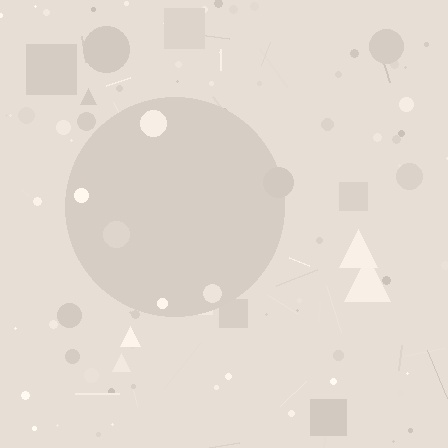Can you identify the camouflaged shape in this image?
The camouflaged shape is a circle.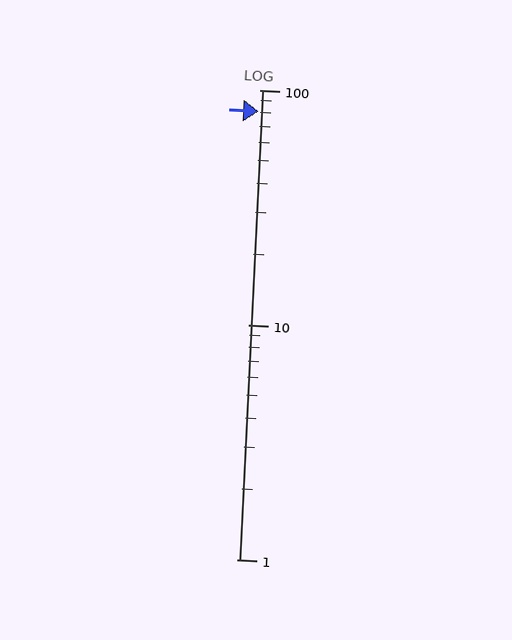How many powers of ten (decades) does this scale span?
The scale spans 2 decades, from 1 to 100.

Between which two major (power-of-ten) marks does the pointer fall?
The pointer is between 10 and 100.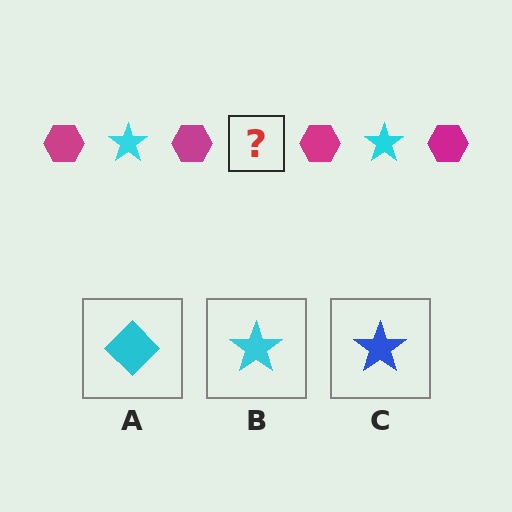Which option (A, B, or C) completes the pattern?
B.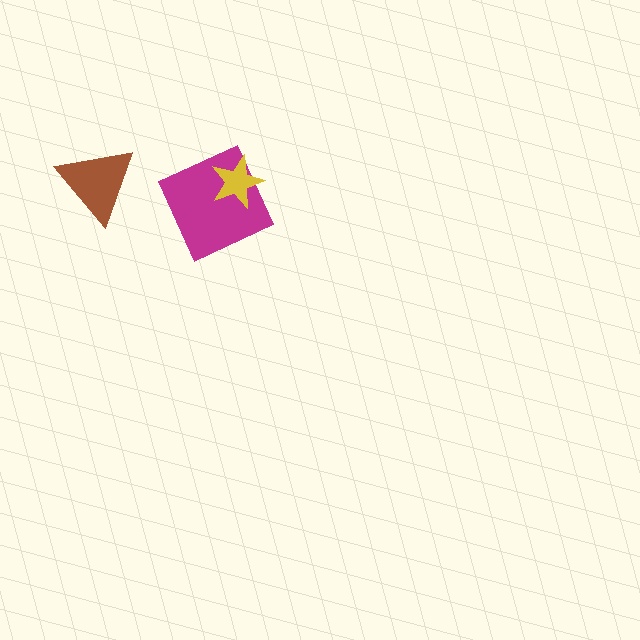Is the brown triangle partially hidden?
No, no other shape covers it.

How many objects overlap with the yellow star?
1 object overlaps with the yellow star.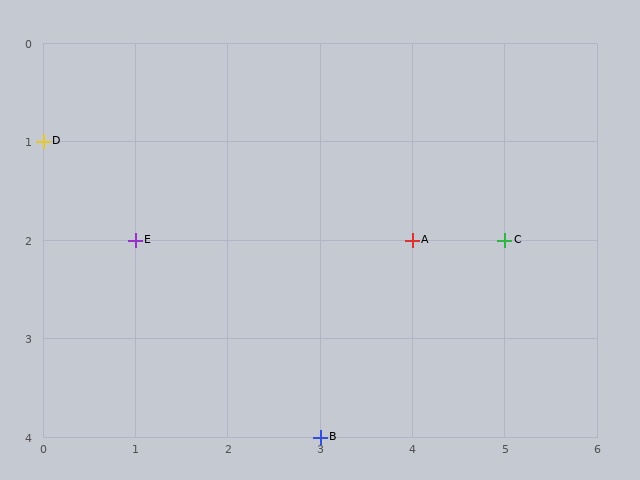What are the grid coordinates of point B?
Point B is at grid coordinates (3, 4).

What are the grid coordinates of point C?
Point C is at grid coordinates (5, 2).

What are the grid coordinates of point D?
Point D is at grid coordinates (0, 1).